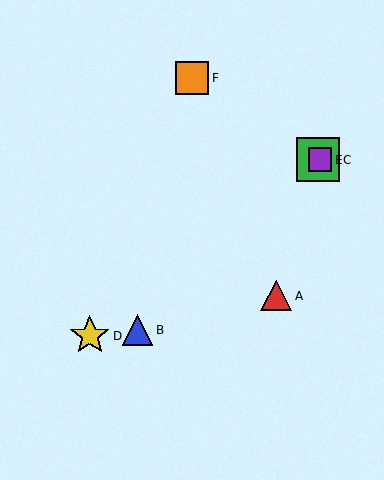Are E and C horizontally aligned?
Yes, both are at y≈160.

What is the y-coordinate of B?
Object B is at y≈330.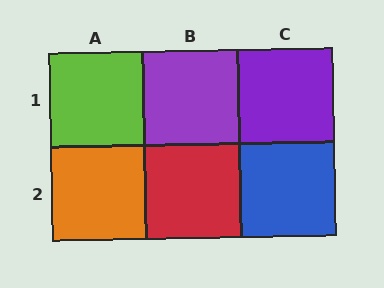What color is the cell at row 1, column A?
Lime.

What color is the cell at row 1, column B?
Purple.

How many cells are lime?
1 cell is lime.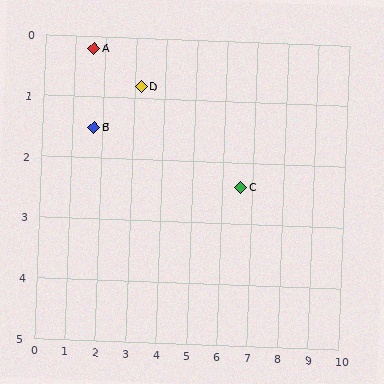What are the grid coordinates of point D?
Point D is at approximately (3.2, 0.8).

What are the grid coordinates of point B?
Point B is at approximately (1.7, 1.5).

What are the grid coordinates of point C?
Point C is at approximately (6.6, 2.4).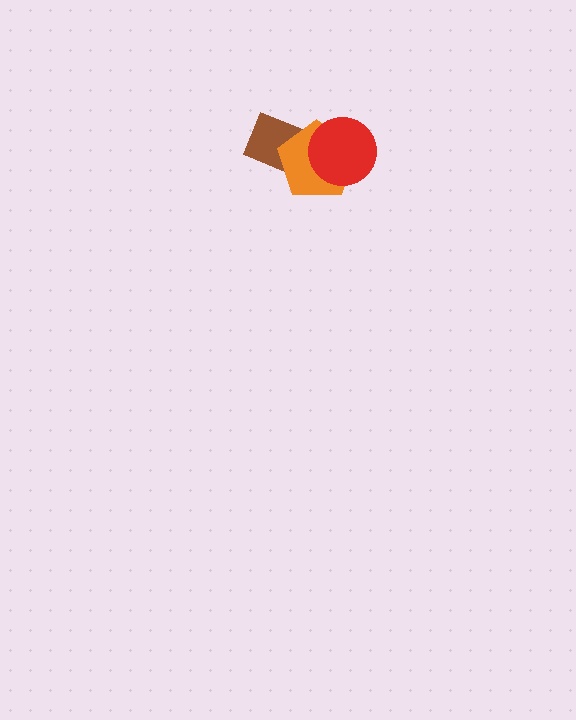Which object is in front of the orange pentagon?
The red circle is in front of the orange pentagon.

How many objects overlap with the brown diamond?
1 object overlaps with the brown diamond.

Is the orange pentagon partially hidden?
Yes, it is partially covered by another shape.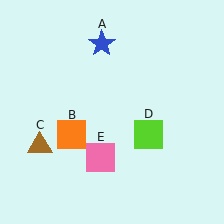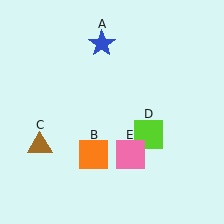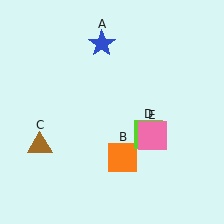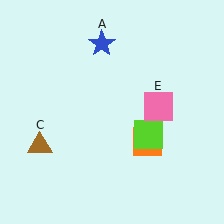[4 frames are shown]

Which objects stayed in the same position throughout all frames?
Blue star (object A) and brown triangle (object C) and lime square (object D) remained stationary.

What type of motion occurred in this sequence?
The orange square (object B), pink square (object E) rotated counterclockwise around the center of the scene.